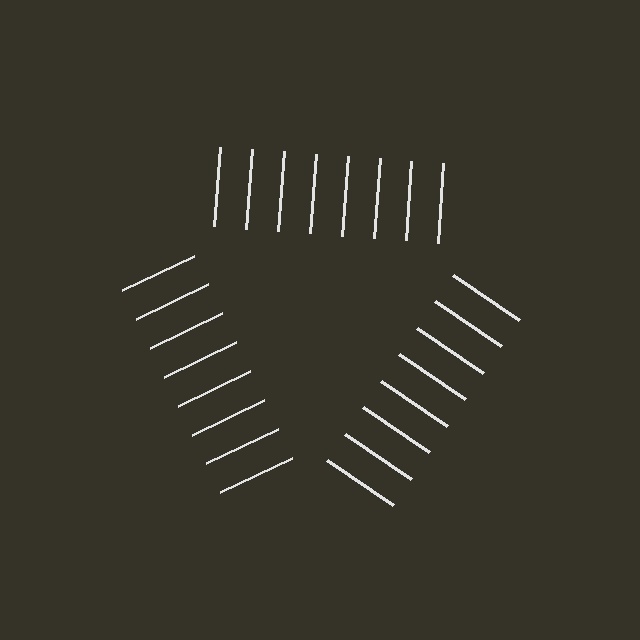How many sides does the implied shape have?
3 sides — the line-ends trace a triangle.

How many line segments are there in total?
24 — 8 along each of the 3 edges.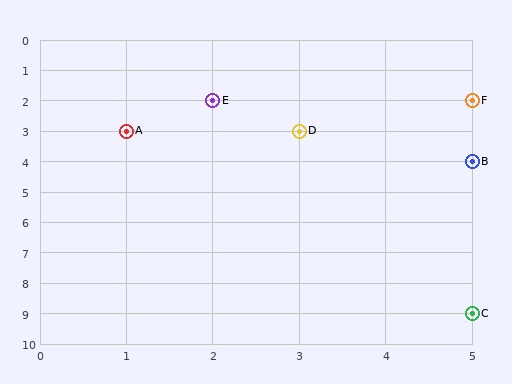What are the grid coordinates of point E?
Point E is at grid coordinates (2, 2).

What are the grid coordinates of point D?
Point D is at grid coordinates (3, 3).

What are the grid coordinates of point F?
Point F is at grid coordinates (5, 2).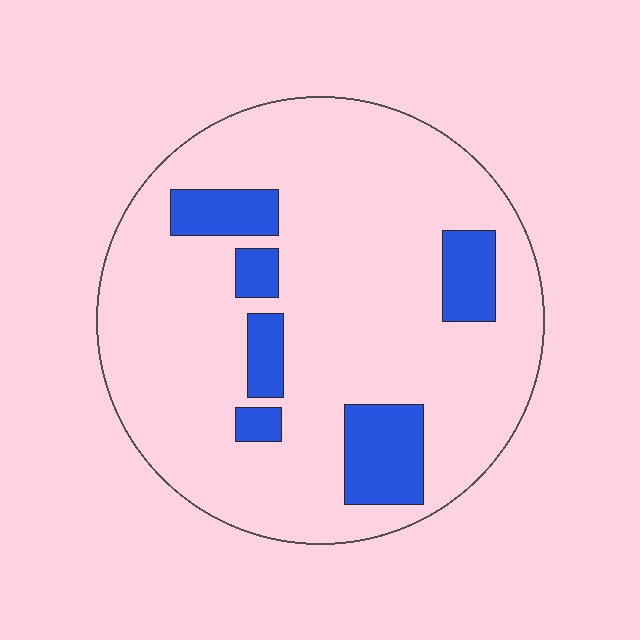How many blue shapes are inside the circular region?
6.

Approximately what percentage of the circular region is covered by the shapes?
Approximately 15%.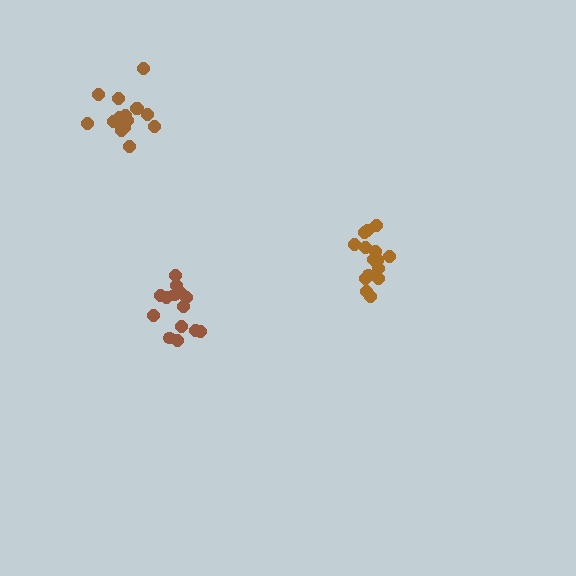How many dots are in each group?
Group 1: 14 dots, Group 2: 15 dots, Group 3: 16 dots (45 total).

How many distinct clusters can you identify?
There are 3 distinct clusters.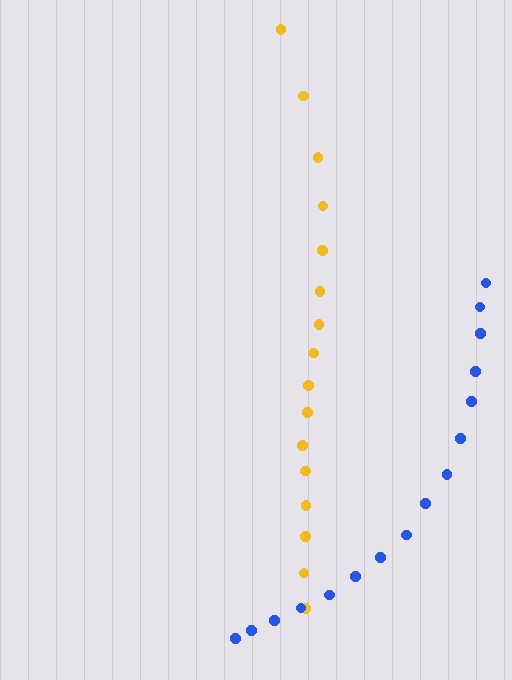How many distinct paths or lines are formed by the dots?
There are 2 distinct paths.